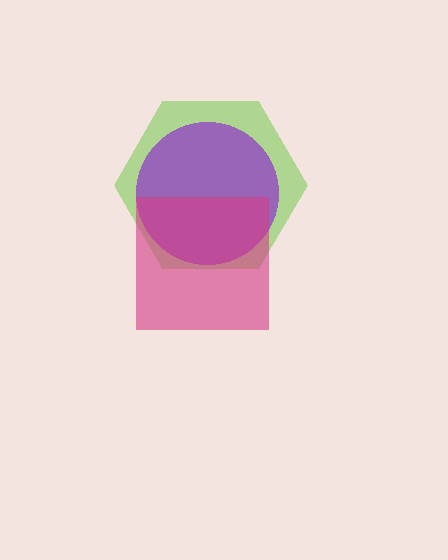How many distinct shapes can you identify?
There are 3 distinct shapes: a lime hexagon, a purple circle, a magenta square.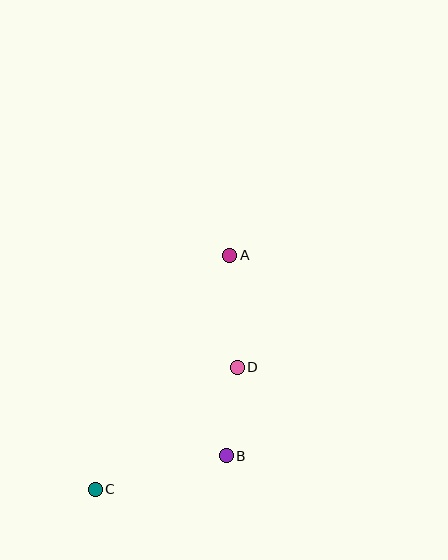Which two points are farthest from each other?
Points A and C are farthest from each other.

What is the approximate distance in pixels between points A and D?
The distance between A and D is approximately 112 pixels.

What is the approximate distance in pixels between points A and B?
The distance between A and B is approximately 200 pixels.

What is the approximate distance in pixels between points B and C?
The distance between B and C is approximately 135 pixels.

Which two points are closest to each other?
Points B and D are closest to each other.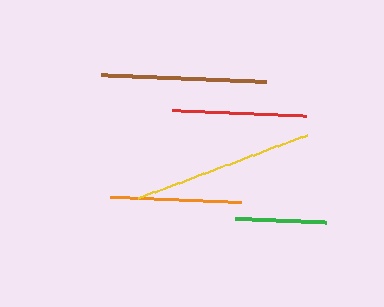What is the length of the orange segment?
The orange segment is approximately 130 pixels long.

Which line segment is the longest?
The yellow line is the longest at approximately 180 pixels.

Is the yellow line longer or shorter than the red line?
The yellow line is longer than the red line.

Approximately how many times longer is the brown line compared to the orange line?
The brown line is approximately 1.3 times the length of the orange line.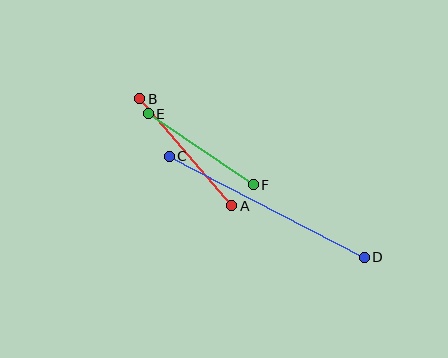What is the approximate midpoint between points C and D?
The midpoint is at approximately (267, 207) pixels.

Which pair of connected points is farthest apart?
Points C and D are farthest apart.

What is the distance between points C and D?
The distance is approximately 220 pixels.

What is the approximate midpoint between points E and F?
The midpoint is at approximately (201, 149) pixels.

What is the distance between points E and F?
The distance is approximately 127 pixels.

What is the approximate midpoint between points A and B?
The midpoint is at approximately (186, 152) pixels.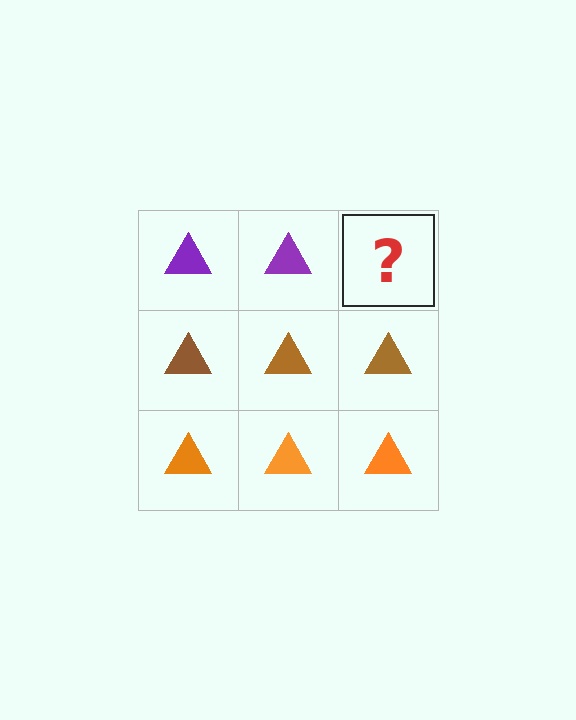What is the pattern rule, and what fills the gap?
The rule is that each row has a consistent color. The gap should be filled with a purple triangle.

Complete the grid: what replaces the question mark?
The question mark should be replaced with a purple triangle.